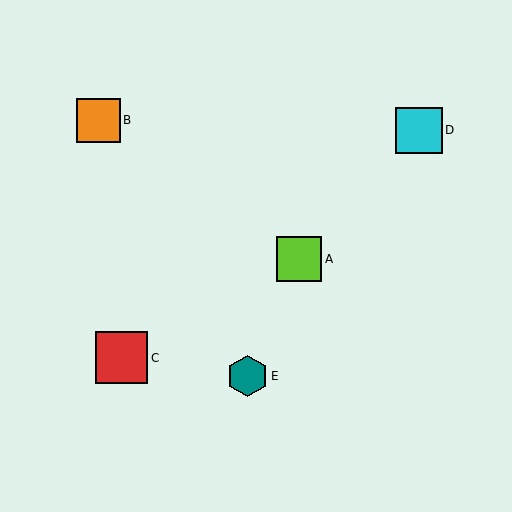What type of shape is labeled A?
Shape A is a lime square.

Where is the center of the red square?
The center of the red square is at (122, 358).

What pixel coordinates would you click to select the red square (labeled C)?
Click at (122, 358) to select the red square C.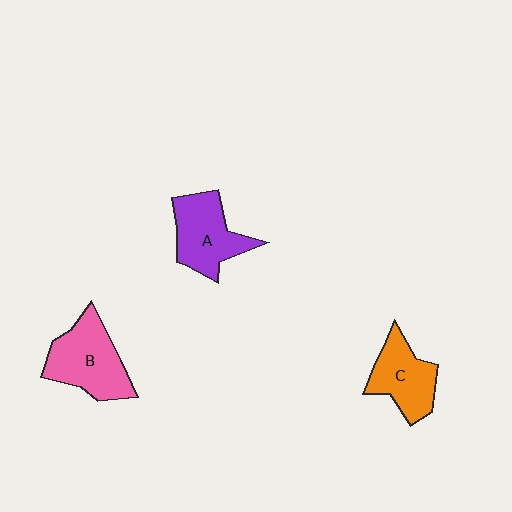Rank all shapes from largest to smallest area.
From largest to smallest: B (pink), A (purple), C (orange).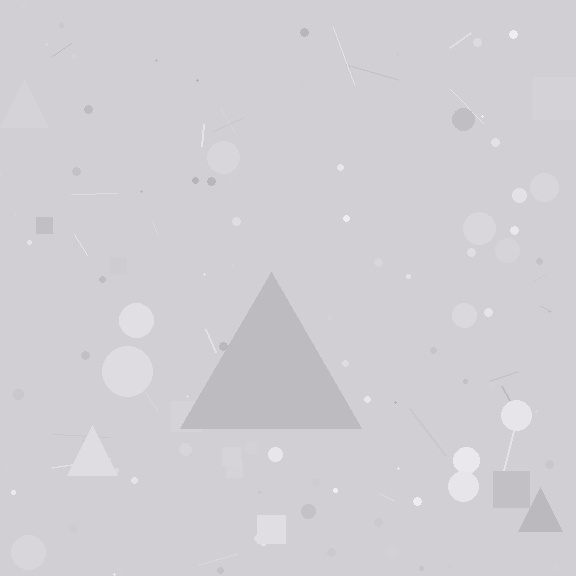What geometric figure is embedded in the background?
A triangle is embedded in the background.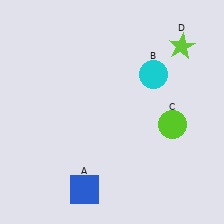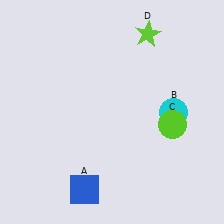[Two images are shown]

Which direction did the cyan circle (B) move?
The cyan circle (B) moved down.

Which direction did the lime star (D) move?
The lime star (D) moved left.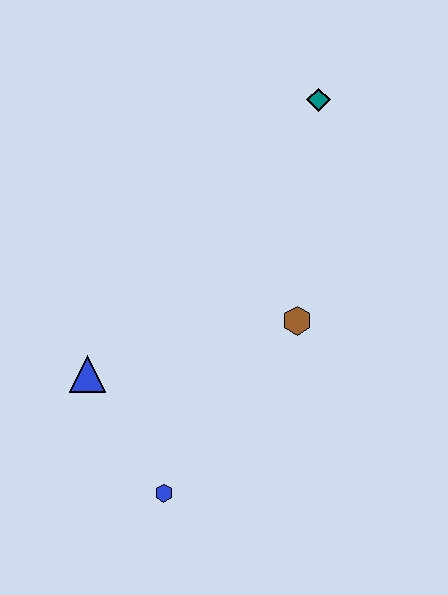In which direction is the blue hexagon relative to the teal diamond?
The blue hexagon is below the teal diamond.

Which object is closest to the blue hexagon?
The blue triangle is closest to the blue hexagon.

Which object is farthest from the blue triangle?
The teal diamond is farthest from the blue triangle.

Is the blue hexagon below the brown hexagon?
Yes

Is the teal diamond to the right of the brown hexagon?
Yes